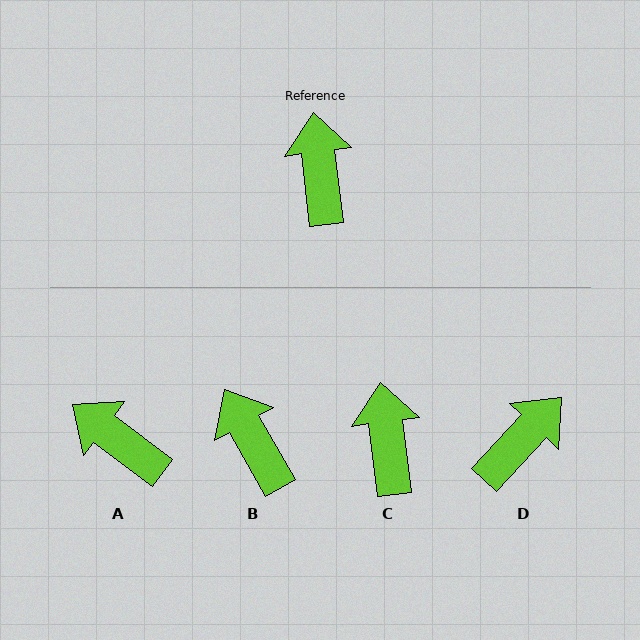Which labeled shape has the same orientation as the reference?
C.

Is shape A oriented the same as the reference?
No, it is off by about 46 degrees.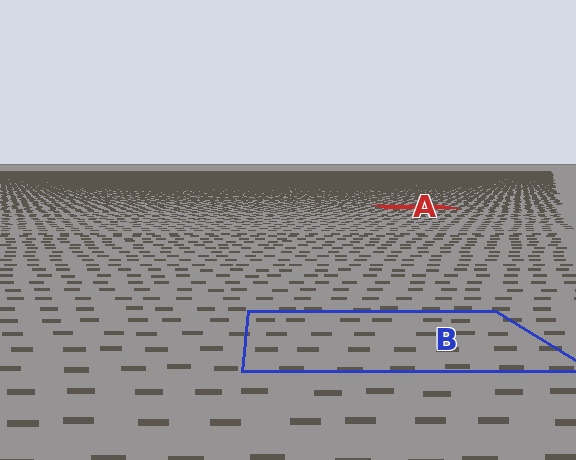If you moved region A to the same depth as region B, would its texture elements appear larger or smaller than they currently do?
They would appear larger. At a closer depth, the same texture elements are projected at a bigger on-screen size.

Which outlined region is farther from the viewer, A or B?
Region A is farther from the viewer — the texture elements inside it appear smaller and more densely packed.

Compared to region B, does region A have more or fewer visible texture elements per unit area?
Region A has more texture elements per unit area — they are packed more densely because it is farther away.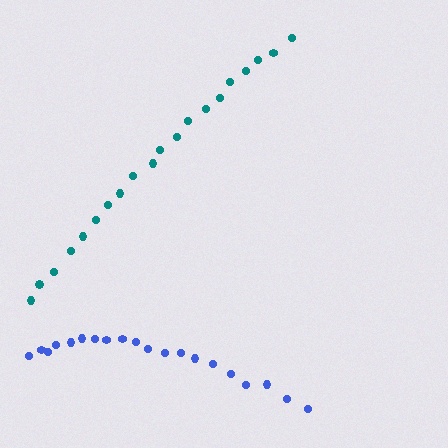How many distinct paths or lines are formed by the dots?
There are 2 distinct paths.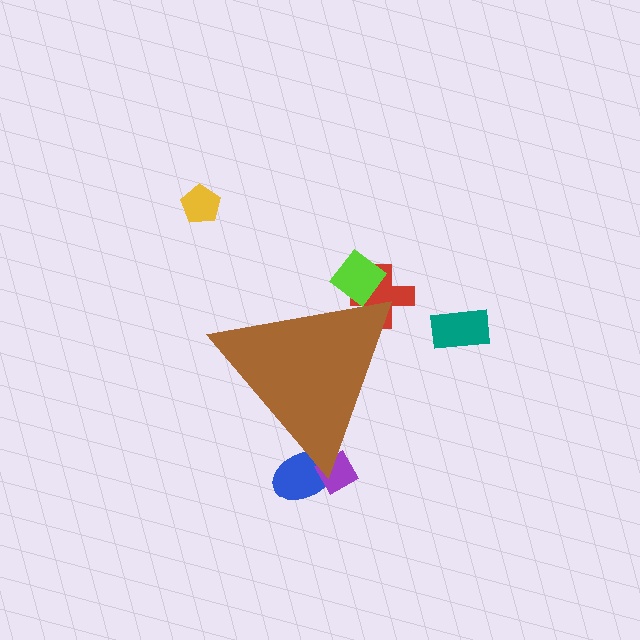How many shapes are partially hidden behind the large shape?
4 shapes are partially hidden.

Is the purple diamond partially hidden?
Yes, the purple diamond is partially hidden behind the brown triangle.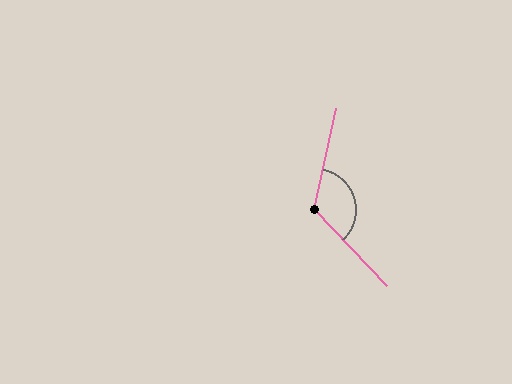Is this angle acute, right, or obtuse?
It is obtuse.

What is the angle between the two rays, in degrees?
Approximately 125 degrees.